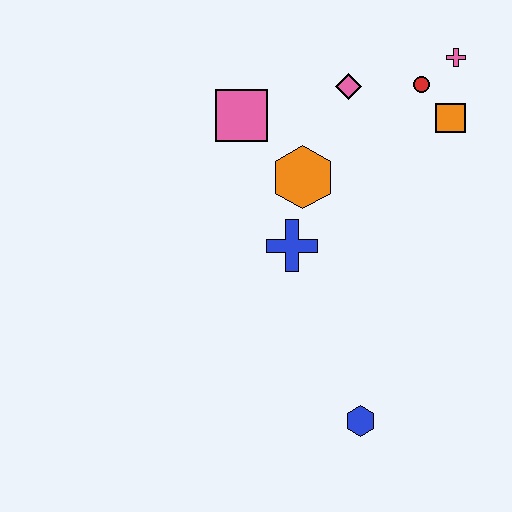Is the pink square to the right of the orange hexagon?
No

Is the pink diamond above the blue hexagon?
Yes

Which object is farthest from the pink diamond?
The blue hexagon is farthest from the pink diamond.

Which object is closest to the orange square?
The red circle is closest to the orange square.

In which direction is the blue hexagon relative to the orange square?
The blue hexagon is below the orange square.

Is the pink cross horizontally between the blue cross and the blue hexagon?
No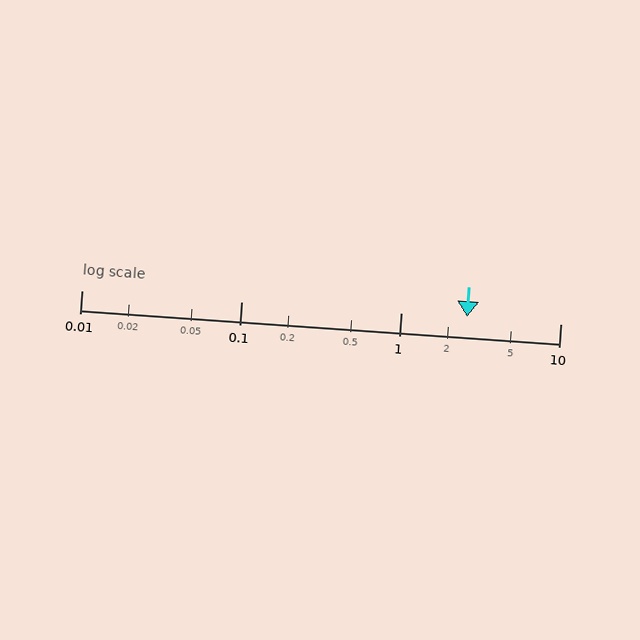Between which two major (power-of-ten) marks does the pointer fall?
The pointer is between 1 and 10.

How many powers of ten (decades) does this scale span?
The scale spans 3 decades, from 0.01 to 10.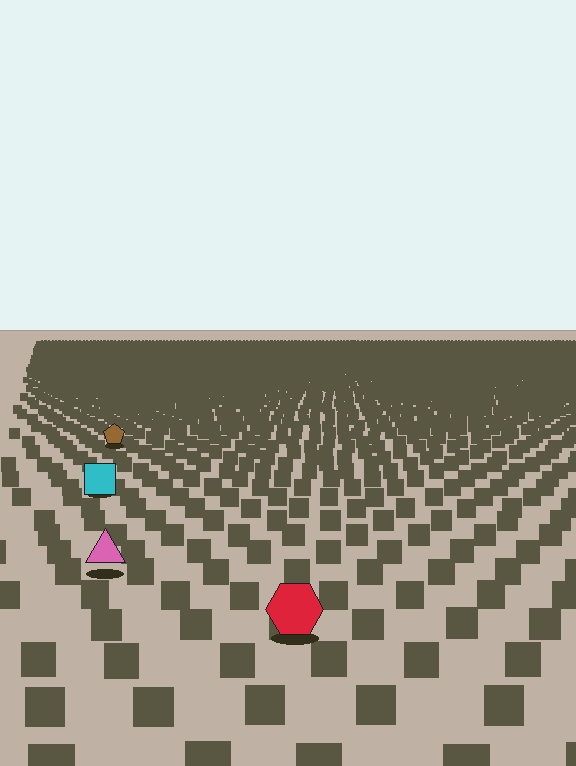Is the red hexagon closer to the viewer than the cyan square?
Yes. The red hexagon is closer — you can tell from the texture gradient: the ground texture is coarser near it.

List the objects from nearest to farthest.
From nearest to farthest: the red hexagon, the pink triangle, the cyan square, the brown pentagon.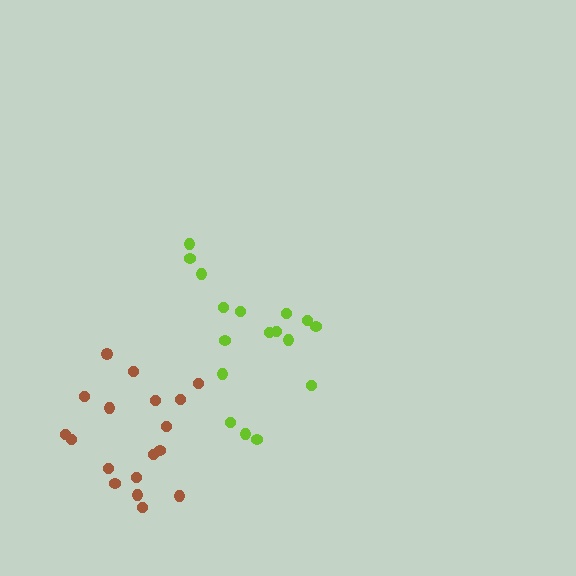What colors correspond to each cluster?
The clusters are colored: lime, brown.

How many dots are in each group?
Group 1: 17 dots, Group 2: 18 dots (35 total).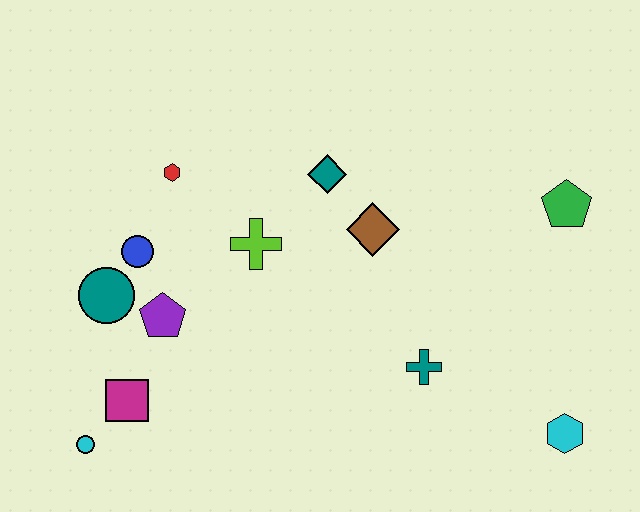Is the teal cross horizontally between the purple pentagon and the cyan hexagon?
Yes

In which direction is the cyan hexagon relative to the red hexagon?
The cyan hexagon is to the right of the red hexagon.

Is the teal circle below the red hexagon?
Yes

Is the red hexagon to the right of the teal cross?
No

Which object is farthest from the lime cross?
The cyan hexagon is farthest from the lime cross.